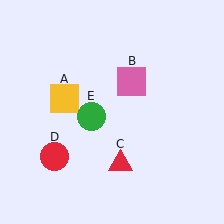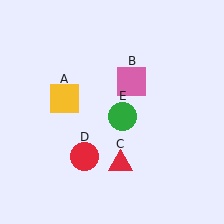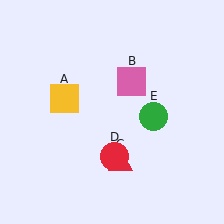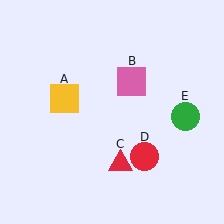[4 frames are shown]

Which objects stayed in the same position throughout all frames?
Yellow square (object A) and pink square (object B) and red triangle (object C) remained stationary.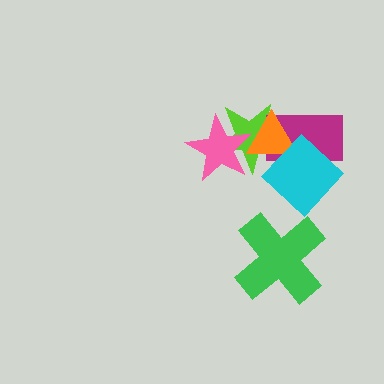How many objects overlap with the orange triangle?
4 objects overlap with the orange triangle.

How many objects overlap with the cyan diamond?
3 objects overlap with the cyan diamond.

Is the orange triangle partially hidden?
Yes, it is partially covered by another shape.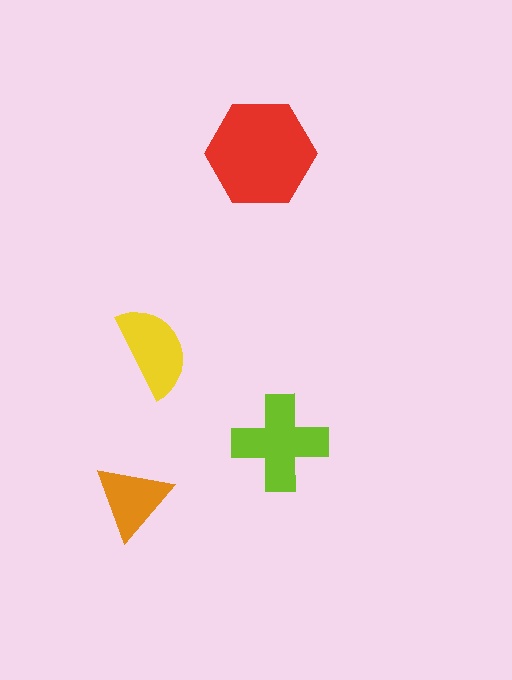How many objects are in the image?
There are 4 objects in the image.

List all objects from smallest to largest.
The orange triangle, the yellow semicircle, the lime cross, the red hexagon.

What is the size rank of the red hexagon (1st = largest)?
1st.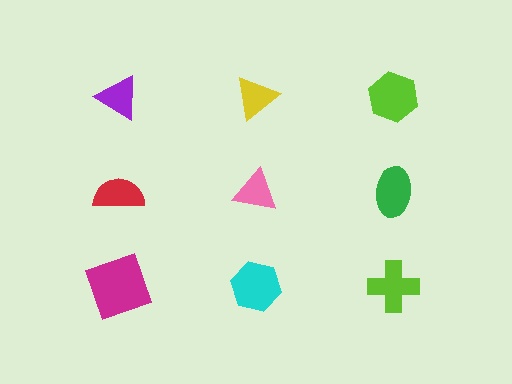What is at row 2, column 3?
A green ellipse.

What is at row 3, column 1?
A magenta square.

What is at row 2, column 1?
A red semicircle.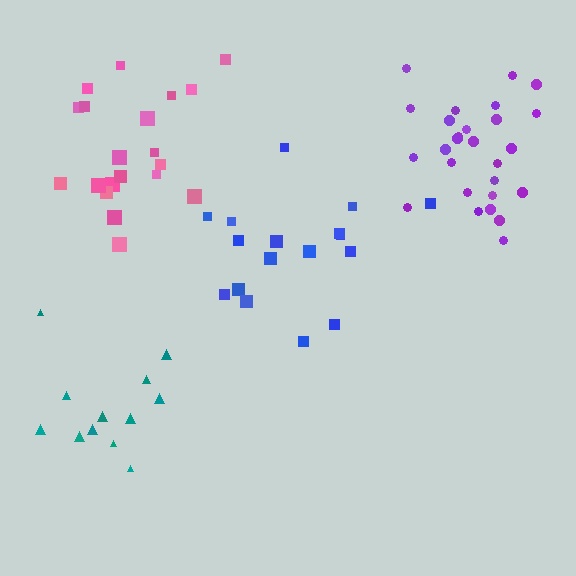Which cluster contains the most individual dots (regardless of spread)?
Purple (27).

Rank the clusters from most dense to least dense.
purple, pink, blue, teal.